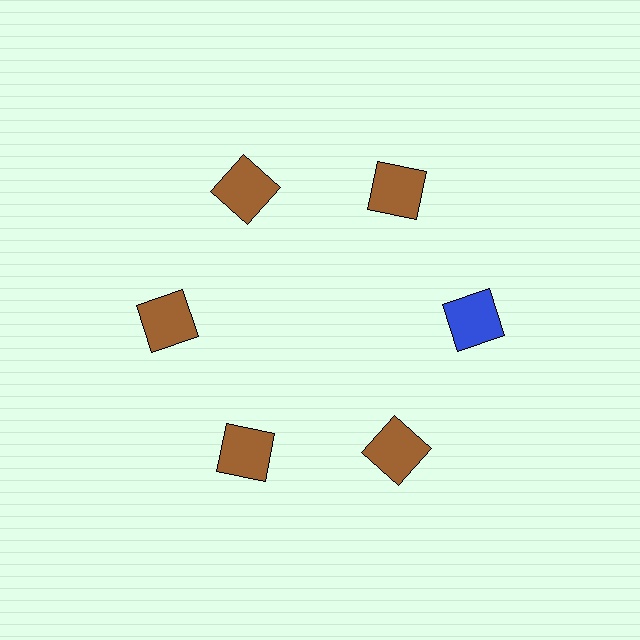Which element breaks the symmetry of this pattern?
The blue square at roughly the 3 o'clock position breaks the symmetry. All other shapes are brown squares.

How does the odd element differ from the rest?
It has a different color: blue instead of brown.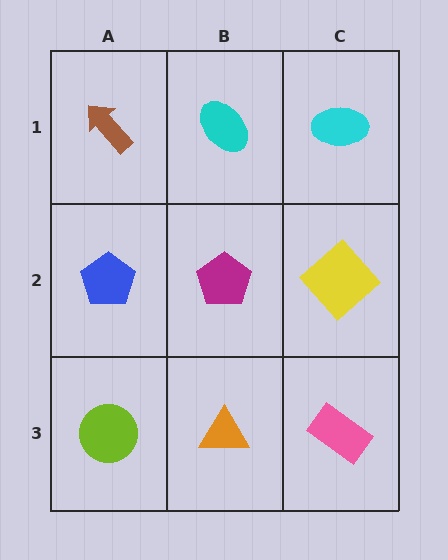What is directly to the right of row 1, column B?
A cyan ellipse.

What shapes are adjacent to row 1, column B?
A magenta pentagon (row 2, column B), a brown arrow (row 1, column A), a cyan ellipse (row 1, column C).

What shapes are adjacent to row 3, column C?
A yellow diamond (row 2, column C), an orange triangle (row 3, column B).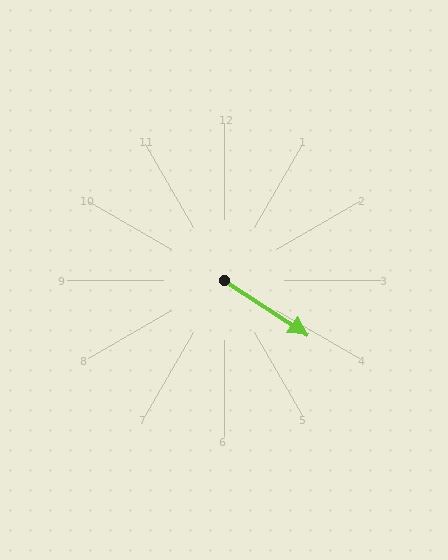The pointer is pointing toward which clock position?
Roughly 4 o'clock.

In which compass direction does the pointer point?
Southeast.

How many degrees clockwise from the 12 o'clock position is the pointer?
Approximately 123 degrees.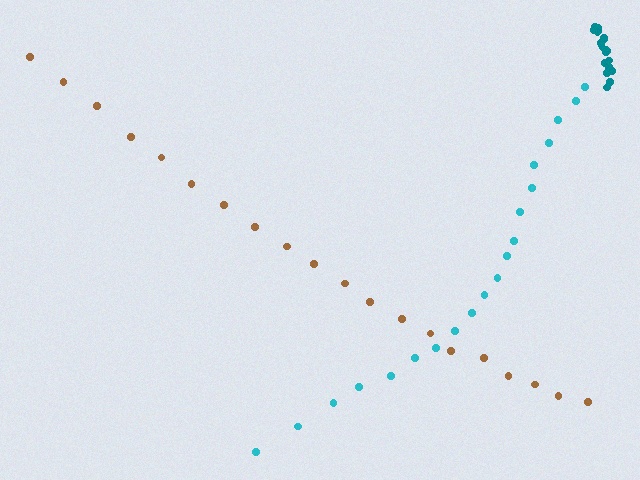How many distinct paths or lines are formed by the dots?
There are 3 distinct paths.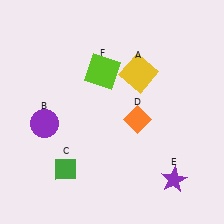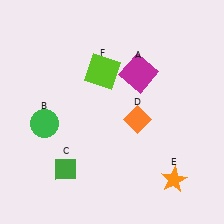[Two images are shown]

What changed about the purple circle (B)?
In Image 1, B is purple. In Image 2, it changed to green.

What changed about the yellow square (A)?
In Image 1, A is yellow. In Image 2, it changed to magenta.